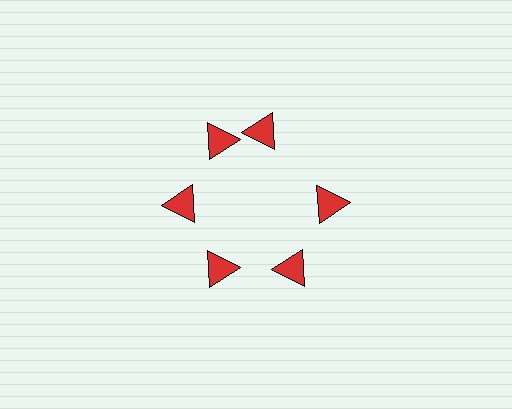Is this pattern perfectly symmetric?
No. The 6 red triangles are arranged in a ring, but one element near the 1 o'clock position is rotated out of alignment along the ring, breaking the 6-fold rotational symmetry.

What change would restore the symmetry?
The symmetry would be restored by rotating it back into even spacing with its neighbors so that all 6 triangles sit at equal angles and equal distance from the center.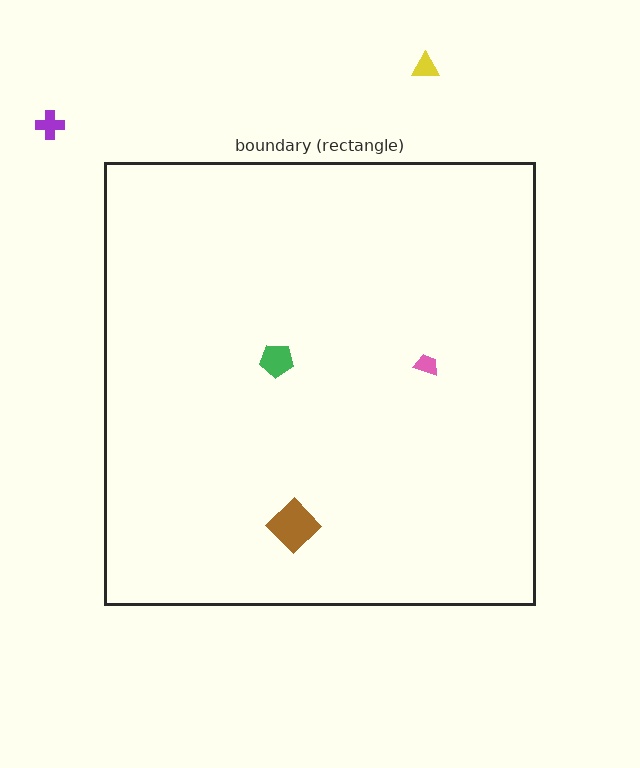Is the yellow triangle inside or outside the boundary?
Outside.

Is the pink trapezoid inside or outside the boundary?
Inside.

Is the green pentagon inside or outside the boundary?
Inside.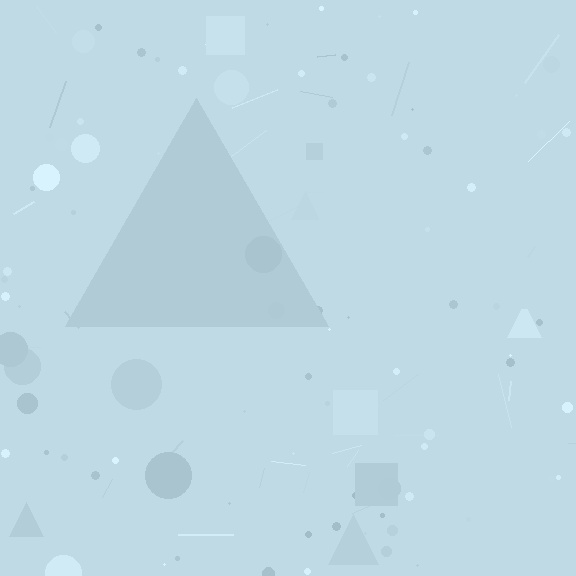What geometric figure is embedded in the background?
A triangle is embedded in the background.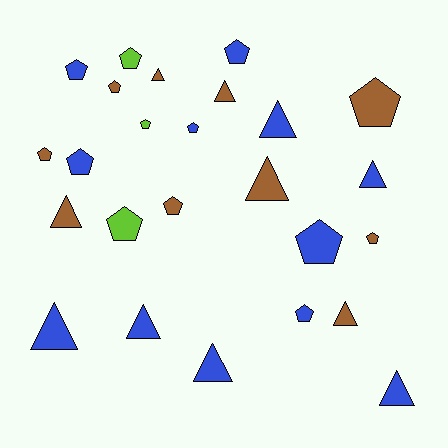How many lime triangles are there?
There are no lime triangles.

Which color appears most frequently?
Blue, with 12 objects.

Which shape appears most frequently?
Pentagon, with 14 objects.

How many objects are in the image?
There are 25 objects.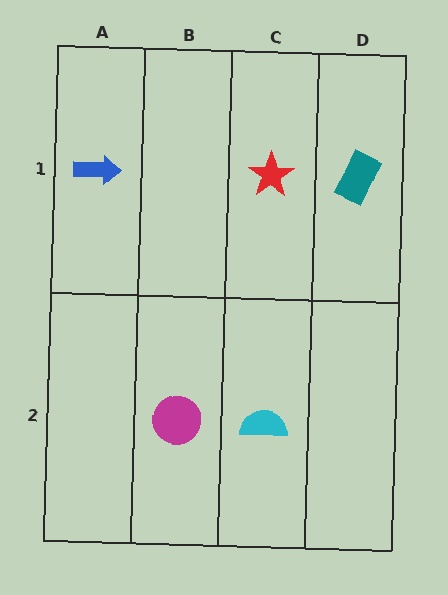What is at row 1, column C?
A red star.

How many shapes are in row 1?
3 shapes.